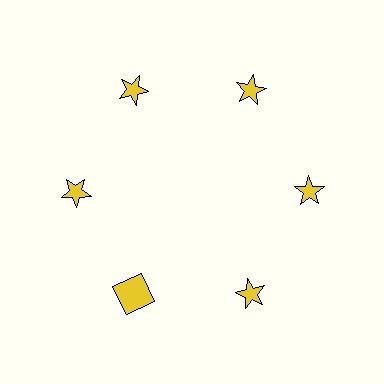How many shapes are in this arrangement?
There are 6 shapes arranged in a ring pattern.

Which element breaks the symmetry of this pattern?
The yellow square at roughly the 7 o'clock position breaks the symmetry. All other shapes are yellow stars.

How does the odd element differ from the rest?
It has a different shape: square instead of star.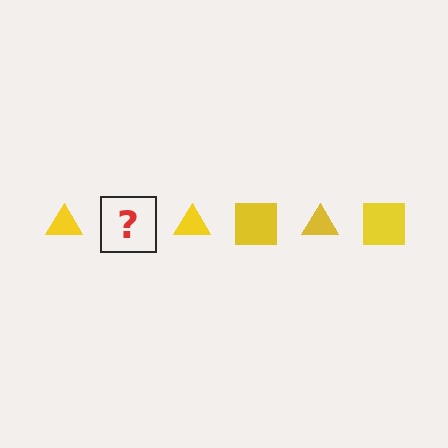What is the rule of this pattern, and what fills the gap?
The rule is that the pattern cycles through triangle, square shapes in yellow. The gap should be filled with a yellow square.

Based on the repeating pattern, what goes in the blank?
The blank should be a yellow square.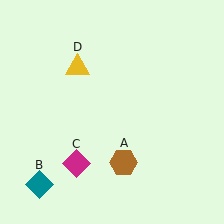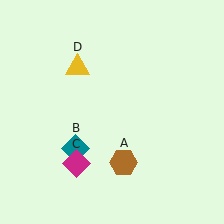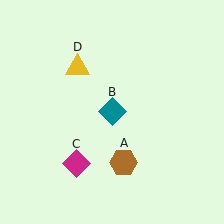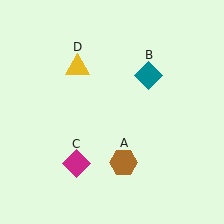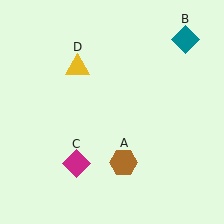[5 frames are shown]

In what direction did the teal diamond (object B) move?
The teal diamond (object B) moved up and to the right.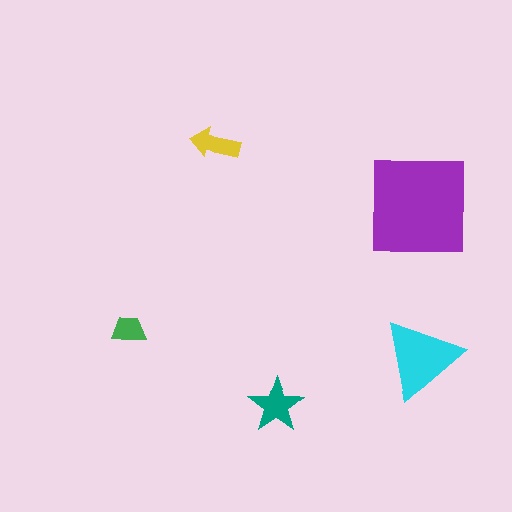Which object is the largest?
The purple square.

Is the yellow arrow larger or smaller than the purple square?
Smaller.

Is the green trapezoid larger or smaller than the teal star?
Smaller.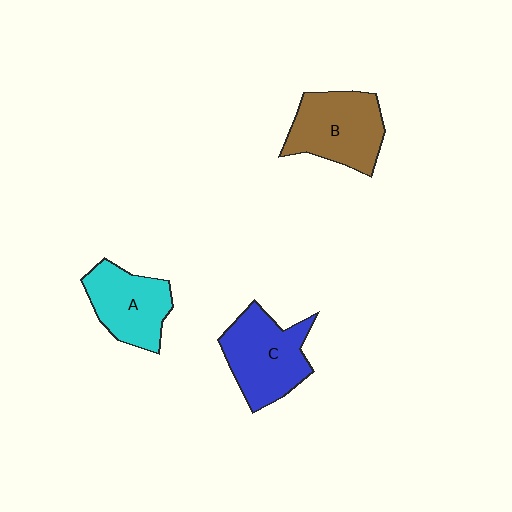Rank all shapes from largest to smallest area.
From largest to smallest: C (blue), B (brown), A (cyan).